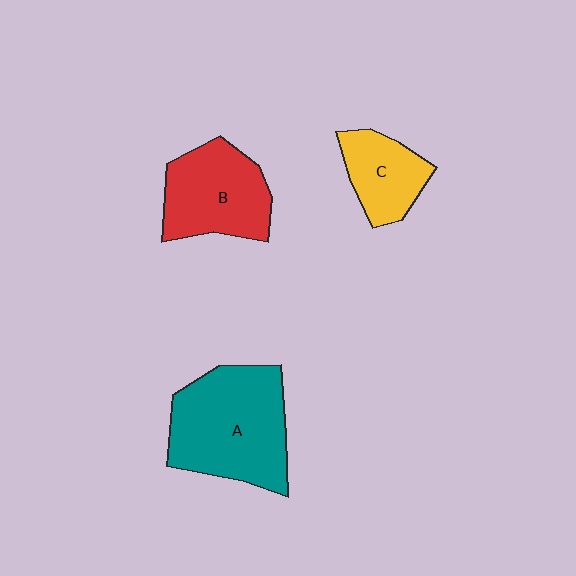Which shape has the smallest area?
Shape C (yellow).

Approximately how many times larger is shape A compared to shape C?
Approximately 2.1 times.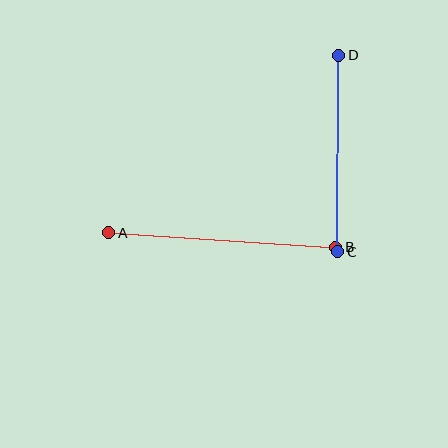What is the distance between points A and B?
The distance is approximately 227 pixels.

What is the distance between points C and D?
The distance is approximately 197 pixels.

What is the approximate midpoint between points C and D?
The midpoint is at approximately (338, 154) pixels.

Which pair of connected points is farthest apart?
Points A and B are farthest apart.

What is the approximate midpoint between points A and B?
The midpoint is at approximately (222, 240) pixels.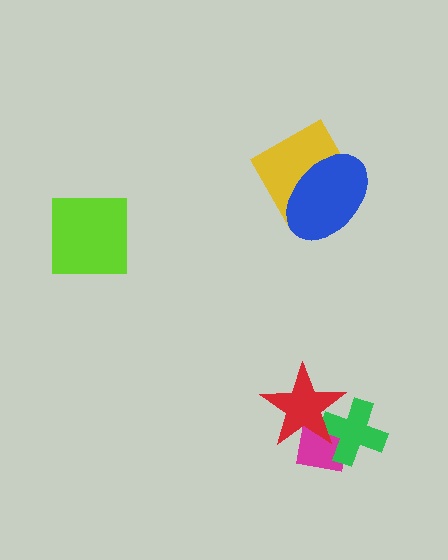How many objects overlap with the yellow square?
1 object overlaps with the yellow square.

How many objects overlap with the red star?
2 objects overlap with the red star.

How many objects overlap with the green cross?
2 objects overlap with the green cross.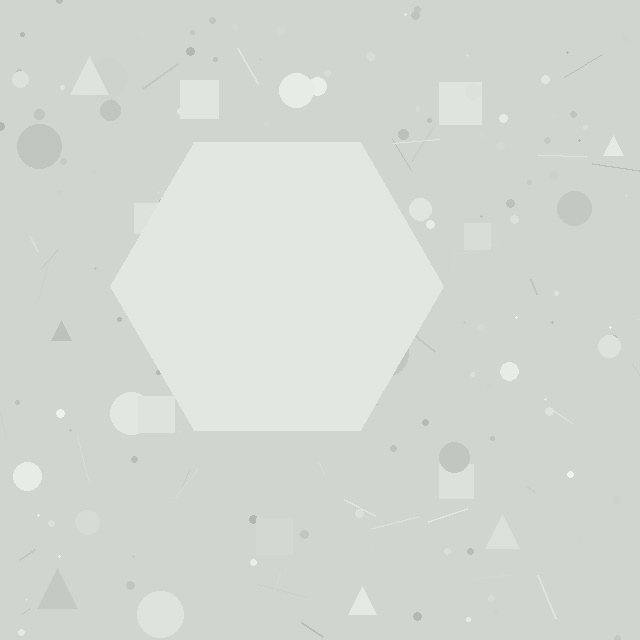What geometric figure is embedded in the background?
A hexagon is embedded in the background.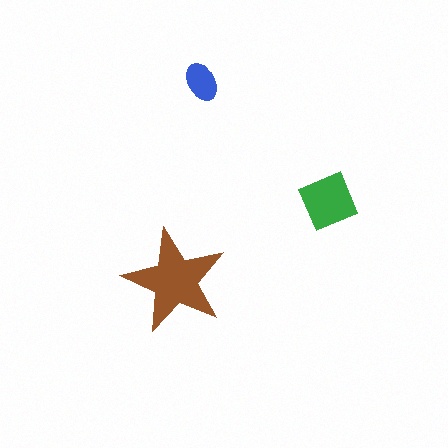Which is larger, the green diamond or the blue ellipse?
The green diamond.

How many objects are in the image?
There are 3 objects in the image.